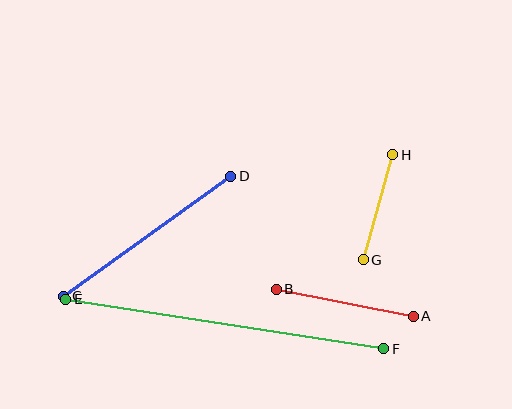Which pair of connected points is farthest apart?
Points E and F are farthest apart.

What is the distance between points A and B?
The distance is approximately 140 pixels.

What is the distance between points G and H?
The distance is approximately 109 pixels.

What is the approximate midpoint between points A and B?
The midpoint is at approximately (345, 303) pixels.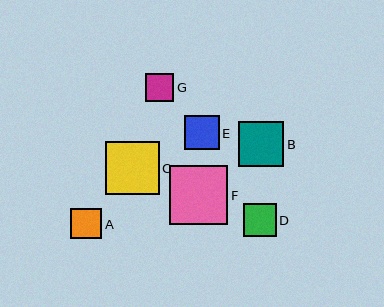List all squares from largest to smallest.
From largest to smallest: F, C, B, E, D, A, G.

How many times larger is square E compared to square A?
Square E is approximately 1.1 times the size of square A.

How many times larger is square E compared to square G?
Square E is approximately 1.2 times the size of square G.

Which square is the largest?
Square F is the largest with a size of approximately 59 pixels.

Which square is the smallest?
Square G is the smallest with a size of approximately 28 pixels.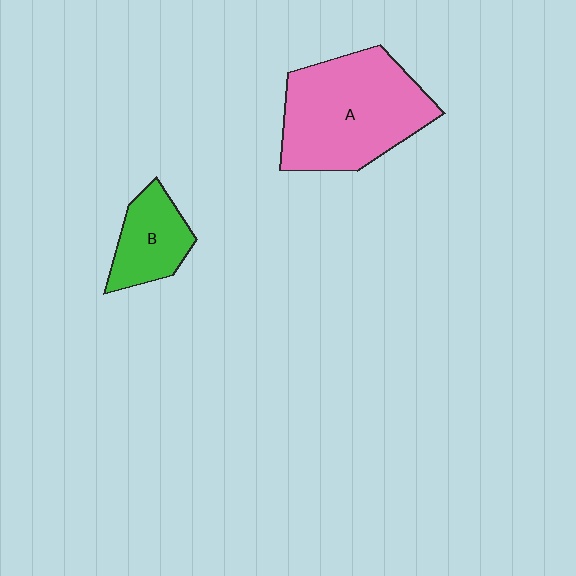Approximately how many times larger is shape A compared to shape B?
Approximately 2.4 times.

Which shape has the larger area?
Shape A (pink).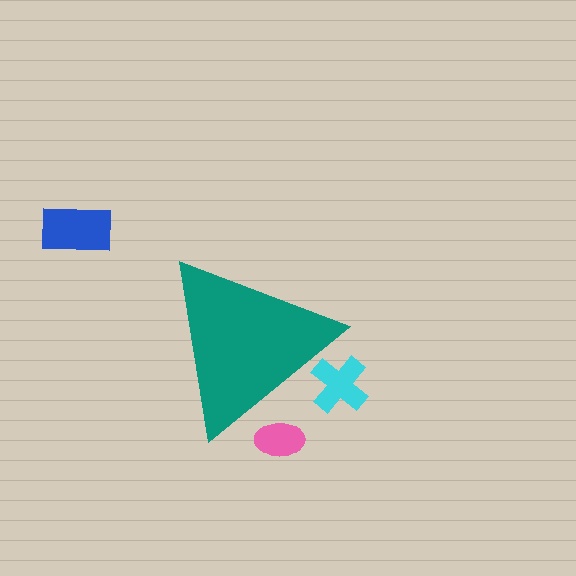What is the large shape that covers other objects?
A teal triangle.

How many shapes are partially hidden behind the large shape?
2 shapes are partially hidden.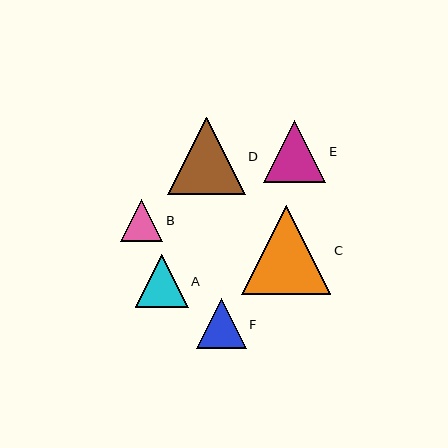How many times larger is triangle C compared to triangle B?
Triangle C is approximately 2.1 times the size of triangle B.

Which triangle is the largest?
Triangle C is the largest with a size of approximately 89 pixels.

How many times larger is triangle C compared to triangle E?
Triangle C is approximately 1.4 times the size of triangle E.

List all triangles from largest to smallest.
From largest to smallest: C, D, E, A, F, B.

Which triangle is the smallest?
Triangle B is the smallest with a size of approximately 42 pixels.